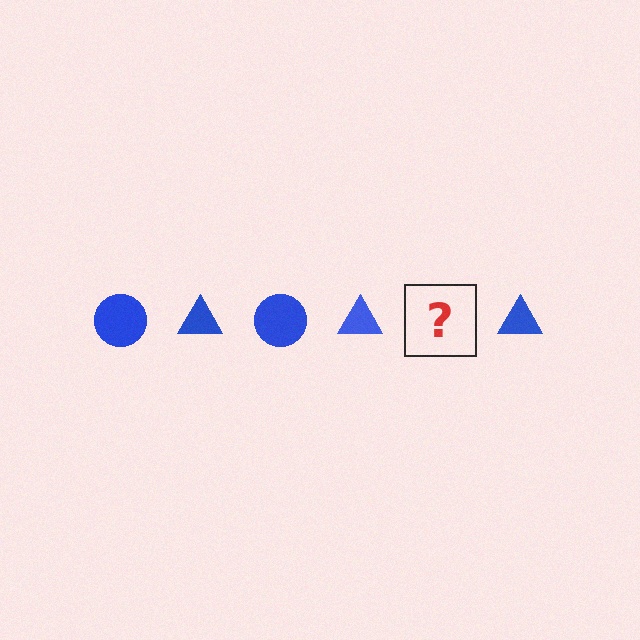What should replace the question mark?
The question mark should be replaced with a blue circle.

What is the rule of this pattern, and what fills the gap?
The rule is that the pattern cycles through circle, triangle shapes in blue. The gap should be filled with a blue circle.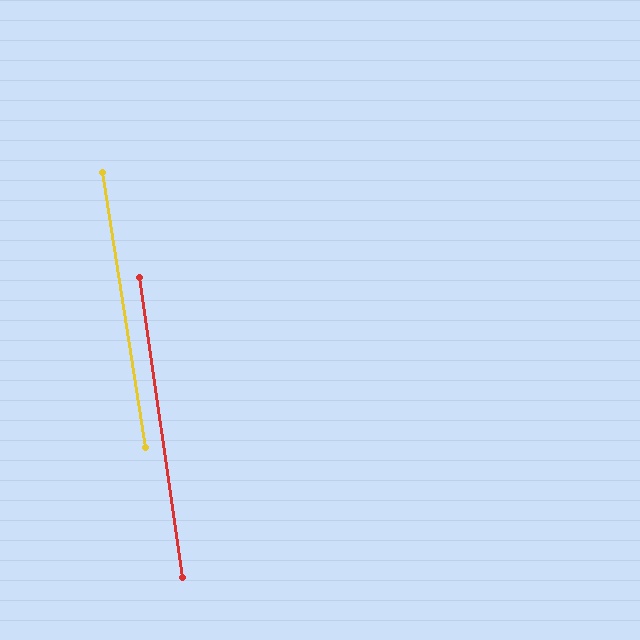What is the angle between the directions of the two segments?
Approximately 1 degree.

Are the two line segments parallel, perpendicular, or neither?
Parallel — their directions differ by only 0.6°.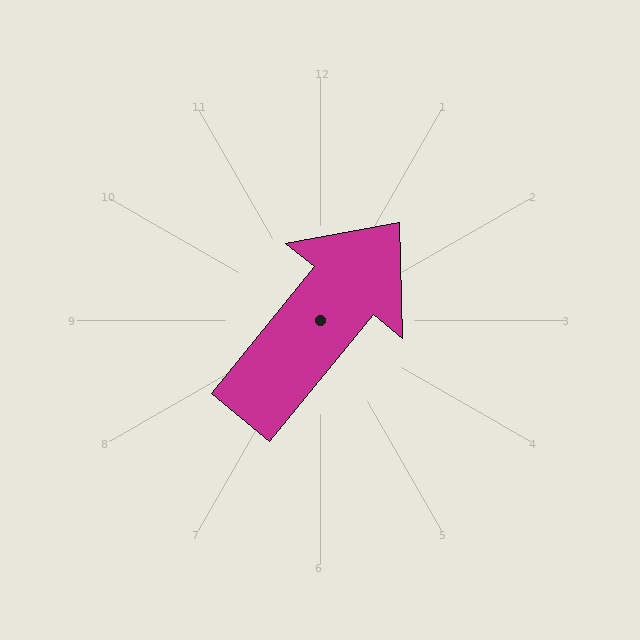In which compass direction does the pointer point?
Northeast.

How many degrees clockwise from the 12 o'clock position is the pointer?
Approximately 39 degrees.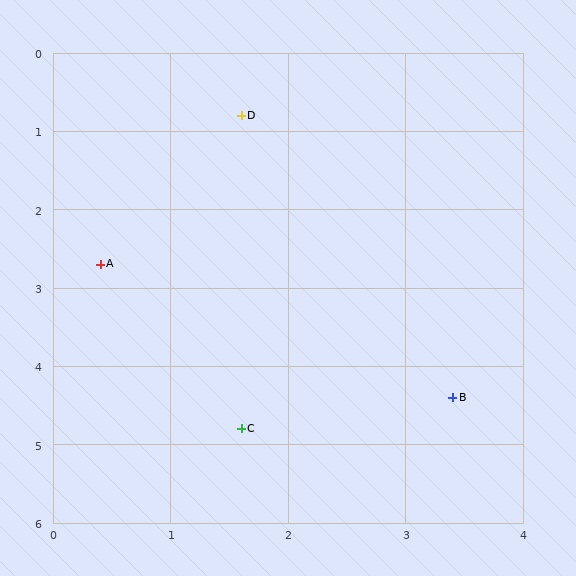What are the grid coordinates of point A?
Point A is at approximately (0.4, 2.7).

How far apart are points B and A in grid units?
Points B and A are about 3.4 grid units apart.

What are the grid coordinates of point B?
Point B is at approximately (3.4, 4.4).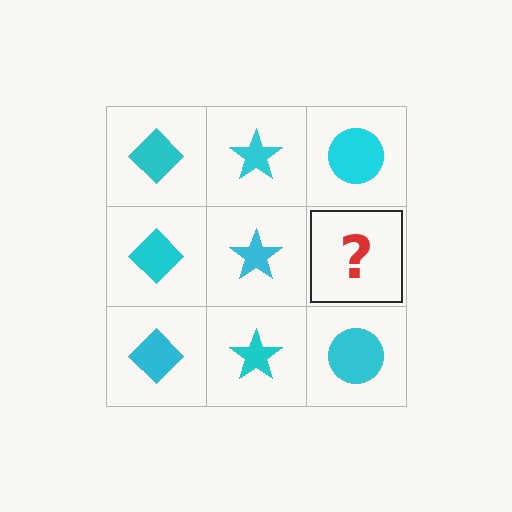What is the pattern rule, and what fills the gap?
The rule is that each column has a consistent shape. The gap should be filled with a cyan circle.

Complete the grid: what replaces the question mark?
The question mark should be replaced with a cyan circle.